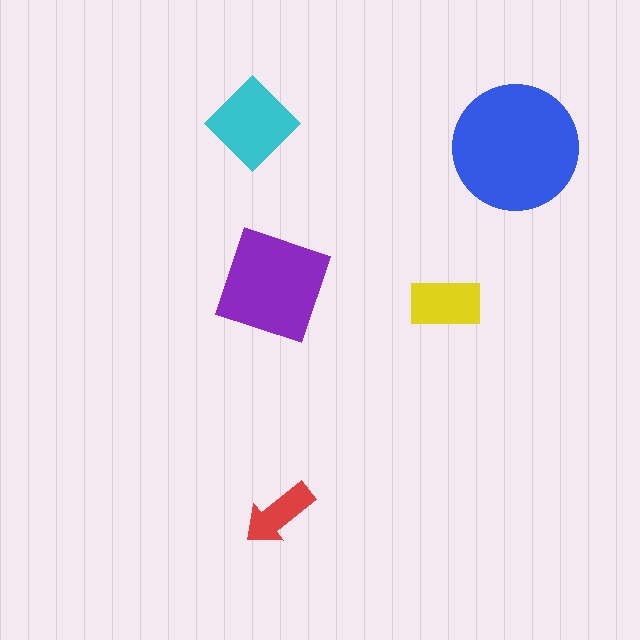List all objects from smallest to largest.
The red arrow, the yellow rectangle, the cyan diamond, the purple square, the blue circle.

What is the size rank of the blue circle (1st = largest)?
1st.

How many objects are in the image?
There are 5 objects in the image.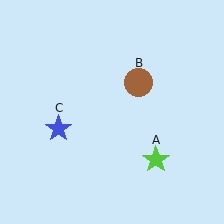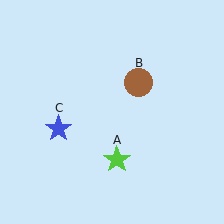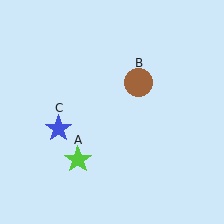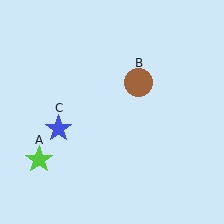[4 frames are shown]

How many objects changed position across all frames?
1 object changed position: lime star (object A).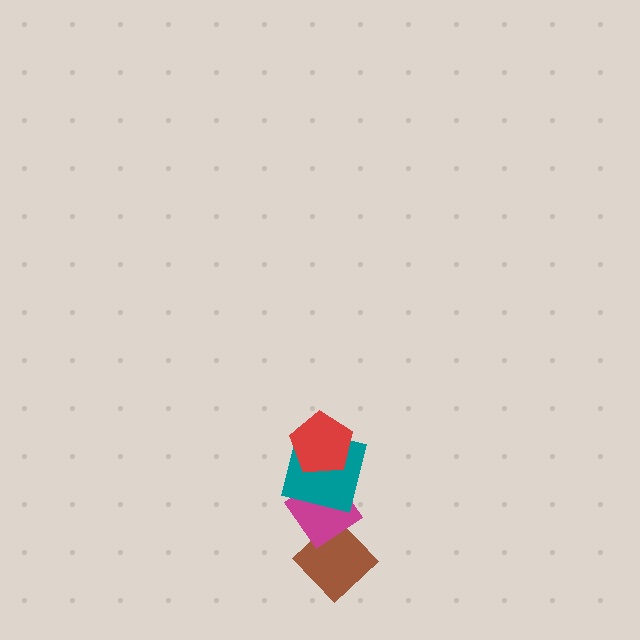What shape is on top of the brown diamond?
The magenta diamond is on top of the brown diamond.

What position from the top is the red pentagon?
The red pentagon is 1st from the top.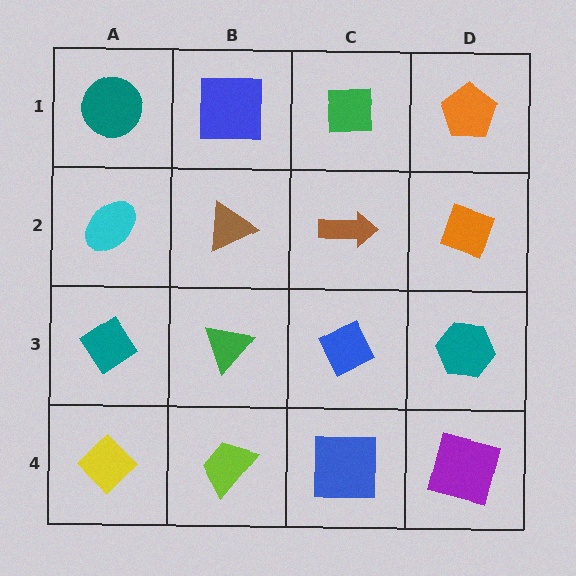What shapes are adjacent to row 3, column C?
A brown arrow (row 2, column C), a blue square (row 4, column C), a green triangle (row 3, column B), a teal hexagon (row 3, column D).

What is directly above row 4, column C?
A blue diamond.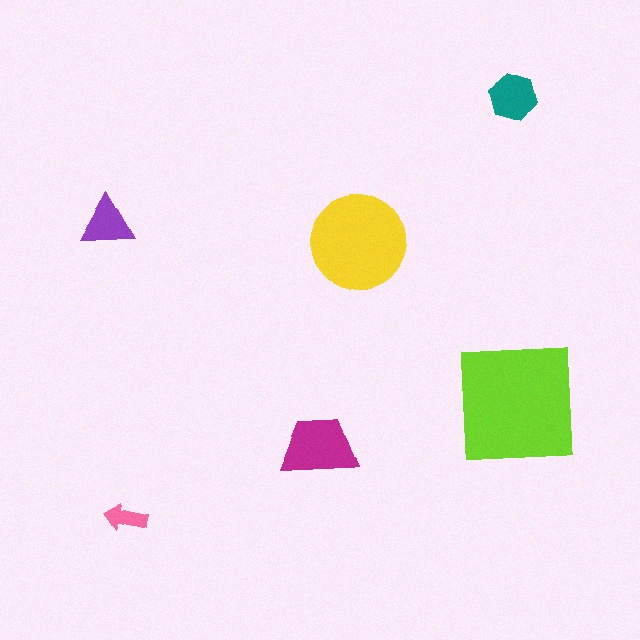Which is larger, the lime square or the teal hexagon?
The lime square.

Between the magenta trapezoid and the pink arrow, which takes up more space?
The magenta trapezoid.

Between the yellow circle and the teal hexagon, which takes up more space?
The yellow circle.